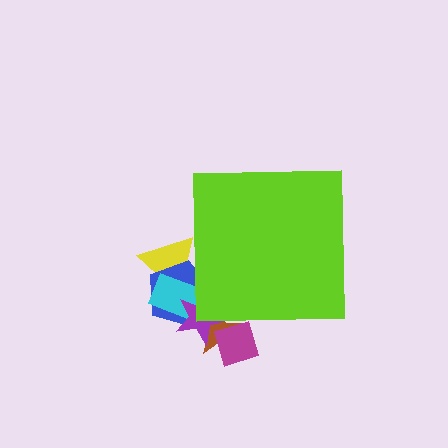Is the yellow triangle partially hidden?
Yes, the yellow triangle is partially hidden behind the lime square.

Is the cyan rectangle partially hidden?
Yes, the cyan rectangle is partially hidden behind the lime square.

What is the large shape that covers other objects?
A lime square.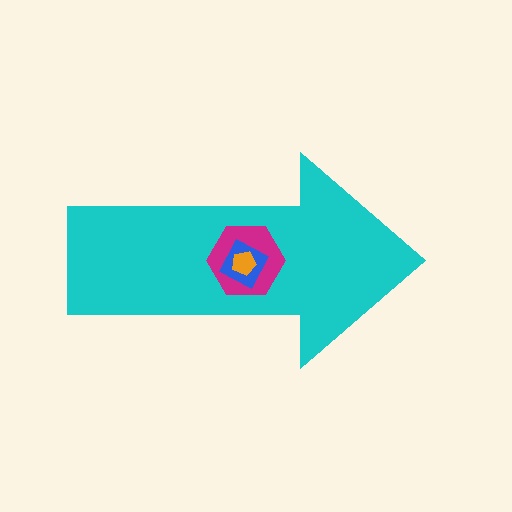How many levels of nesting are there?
4.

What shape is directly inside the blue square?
The orange pentagon.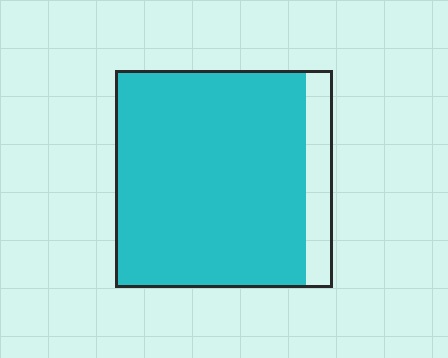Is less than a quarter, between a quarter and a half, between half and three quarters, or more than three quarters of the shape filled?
More than three quarters.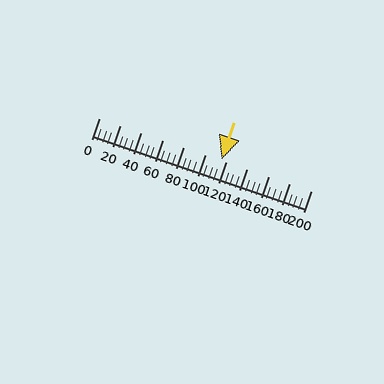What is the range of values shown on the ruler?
The ruler shows values from 0 to 200.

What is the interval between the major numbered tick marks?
The major tick marks are spaced 20 units apart.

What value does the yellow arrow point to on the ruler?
The yellow arrow points to approximately 116.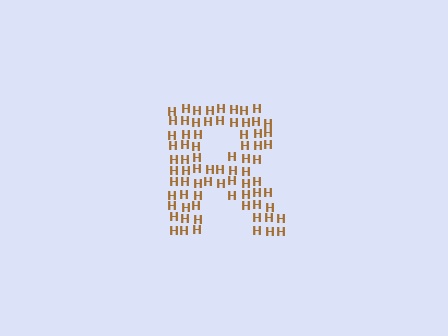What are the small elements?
The small elements are letter H's.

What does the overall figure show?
The overall figure shows the letter R.